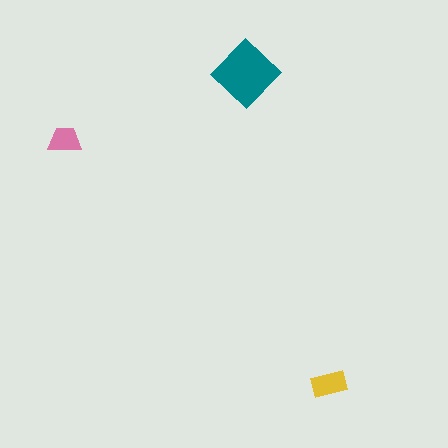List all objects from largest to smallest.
The teal diamond, the yellow rectangle, the pink trapezoid.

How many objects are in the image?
There are 3 objects in the image.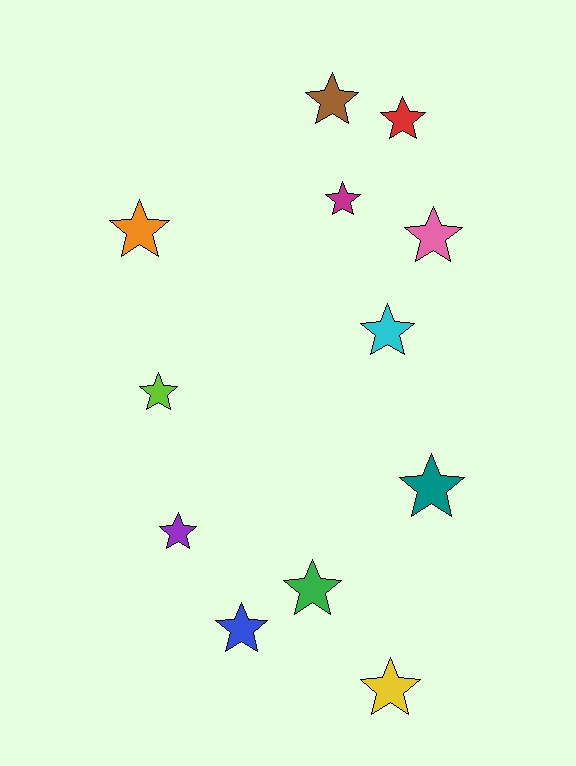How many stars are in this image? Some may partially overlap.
There are 12 stars.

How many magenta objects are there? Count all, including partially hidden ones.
There is 1 magenta object.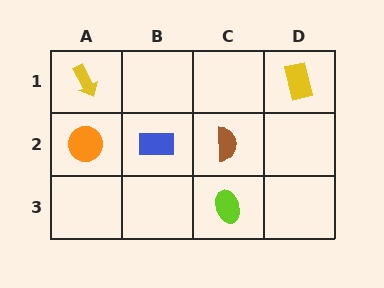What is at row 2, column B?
A blue rectangle.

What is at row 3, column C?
A lime ellipse.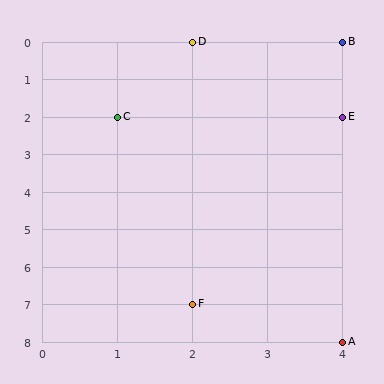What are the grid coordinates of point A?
Point A is at grid coordinates (4, 8).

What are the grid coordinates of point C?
Point C is at grid coordinates (1, 2).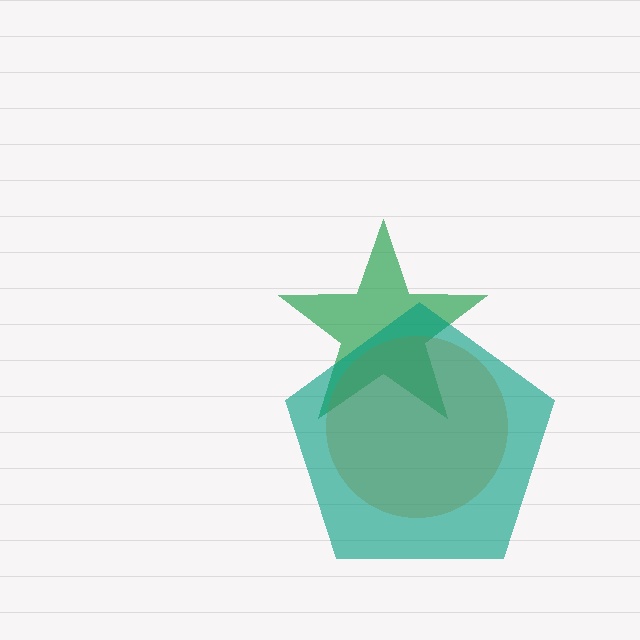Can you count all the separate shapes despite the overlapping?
Yes, there are 3 separate shapes.